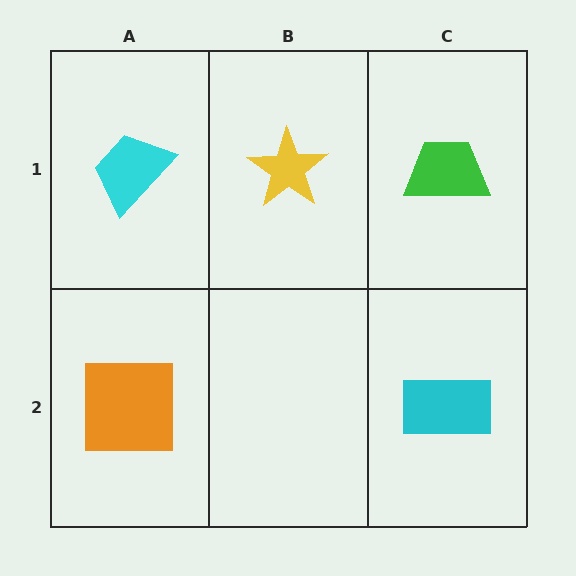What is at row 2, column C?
A cyan rectangle.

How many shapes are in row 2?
2 shapes.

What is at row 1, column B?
A yellow star.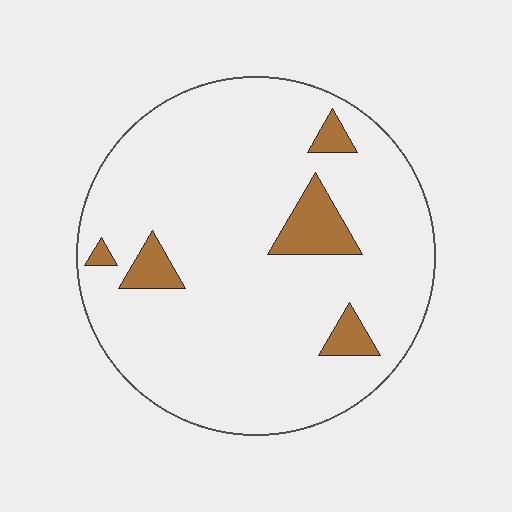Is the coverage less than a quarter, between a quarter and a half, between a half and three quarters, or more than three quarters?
Less than a quarter.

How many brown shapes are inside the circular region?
5.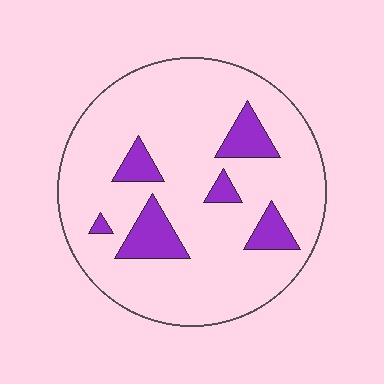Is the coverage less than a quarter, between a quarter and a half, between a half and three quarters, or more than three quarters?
Less than a quarter.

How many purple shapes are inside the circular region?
6.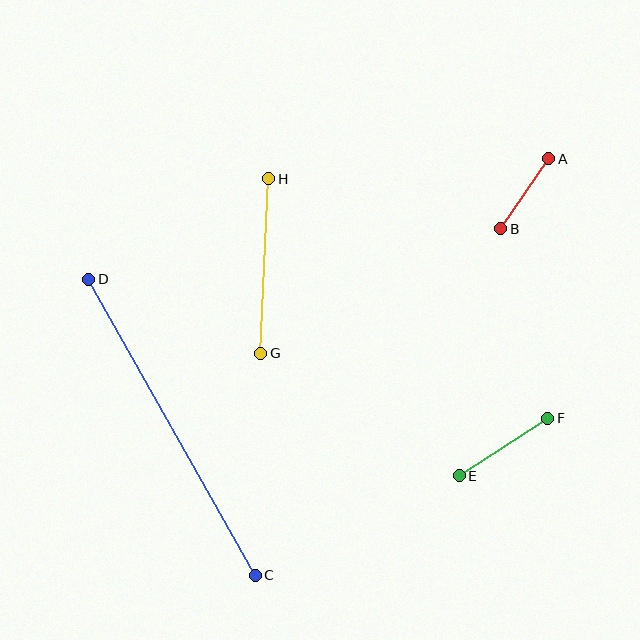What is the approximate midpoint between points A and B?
The midpoint is at approximately (525, 194) pixels.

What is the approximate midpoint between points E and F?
The midpoint is at approximately (503, 447) pixels.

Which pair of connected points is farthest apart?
Points C and D are farthest apart.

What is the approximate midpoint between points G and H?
The midpoint is at approximately (265, 266) pixels.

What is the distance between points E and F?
The distance is approximately 106 pixels.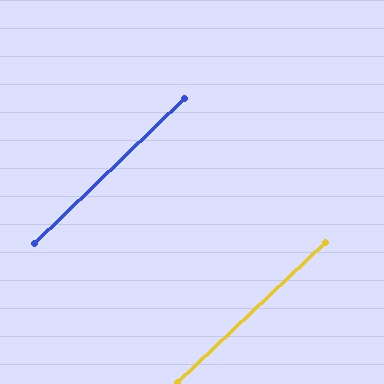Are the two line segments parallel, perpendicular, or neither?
Parallel — their directions differ by only 0.5°.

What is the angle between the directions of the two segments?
Approximately 1 degree.